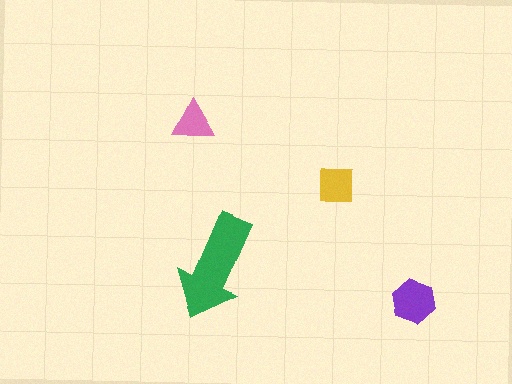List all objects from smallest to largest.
The pink triangle, the yellow square, the purple hexagon, the green arrow.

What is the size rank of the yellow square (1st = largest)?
3rd.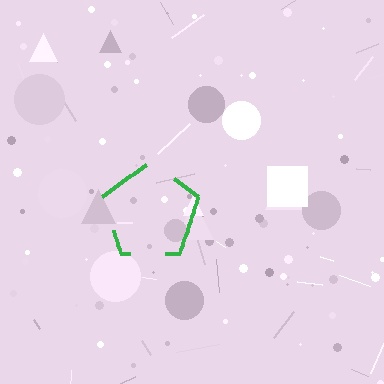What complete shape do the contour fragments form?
The contour fragments form a pentagon.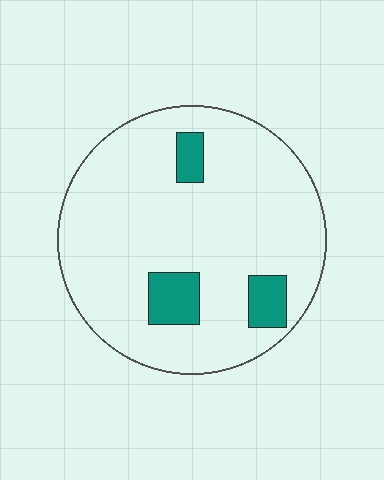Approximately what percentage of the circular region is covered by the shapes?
Approximately 10%.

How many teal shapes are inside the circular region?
3.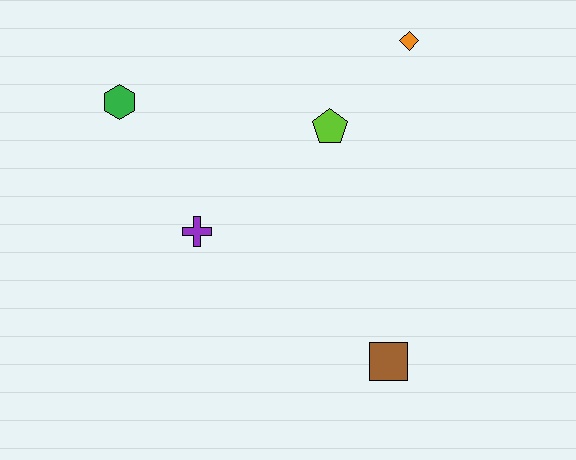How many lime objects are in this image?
There is 1 lime object.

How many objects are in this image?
There are 5 objects.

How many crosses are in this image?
There is 1 cross.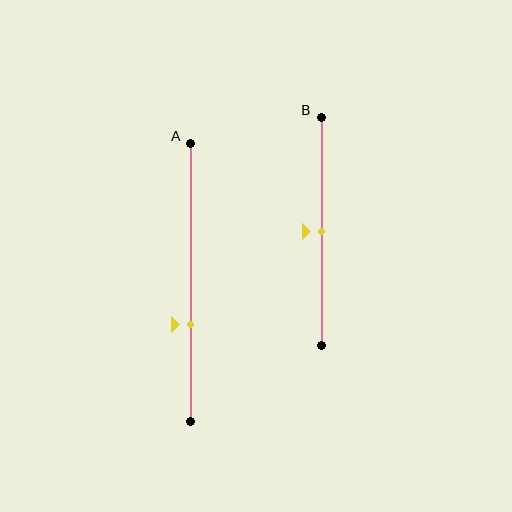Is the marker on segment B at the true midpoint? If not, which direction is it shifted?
Yes, the marker on segment B is at the true midpoint.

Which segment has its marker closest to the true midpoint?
Segment B has its marker closest to the true midpoint.